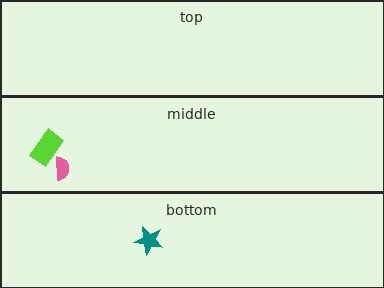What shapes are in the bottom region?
The teal star.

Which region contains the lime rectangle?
The middle region.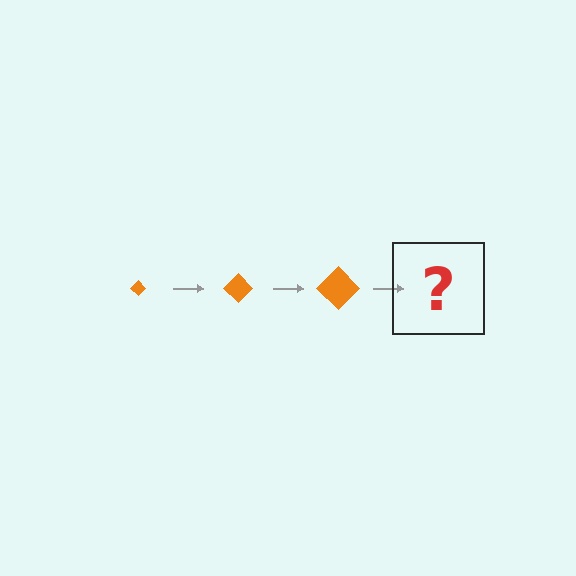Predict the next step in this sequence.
The next step is an orange diamond, larger than the previous one.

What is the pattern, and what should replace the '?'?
The pattern is that the diamond gets progressively larger each step. The '?' should be an orange diamond, larger than the previous one.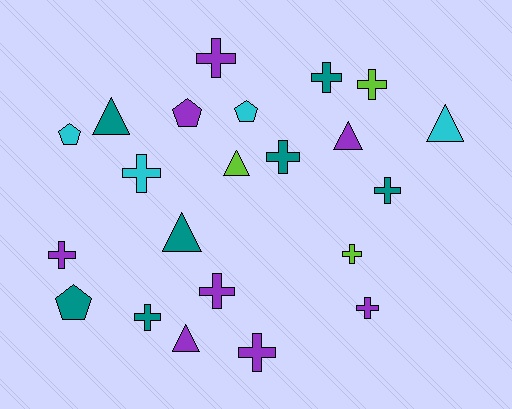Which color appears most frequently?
Purple, with 8 objects.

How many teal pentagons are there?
There is 1 teal pentagon.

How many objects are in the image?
There are 22 objects.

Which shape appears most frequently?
Cross, with 12 objects.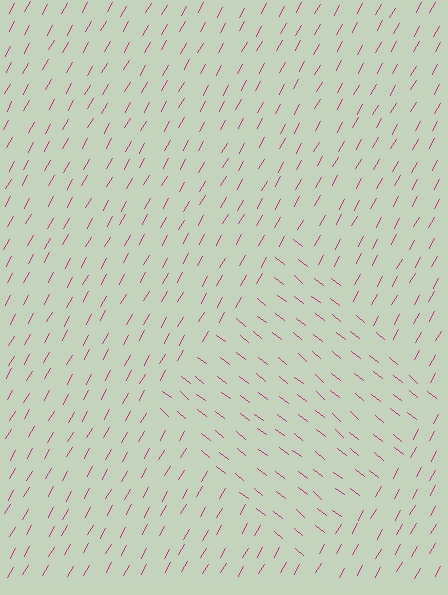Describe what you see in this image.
The image is filled with small magenta line segments. A diamond region in the image has lines oriented differently from the surrounding lines, creating a visible texture boundary.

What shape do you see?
I see a diamond.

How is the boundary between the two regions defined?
The boundary is defined purely by a change in line orientation (approximately 80 degrees difference). All lines are the same color and thickness.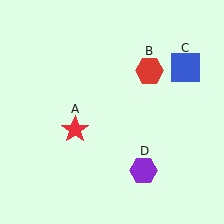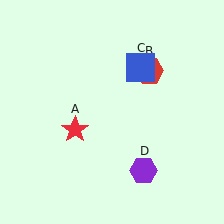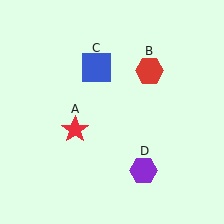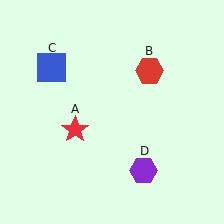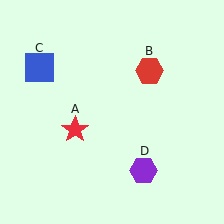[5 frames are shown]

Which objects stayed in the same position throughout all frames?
Red star (object A) and red hexagon (object B) and purple hexagon (object D) remained stationary.